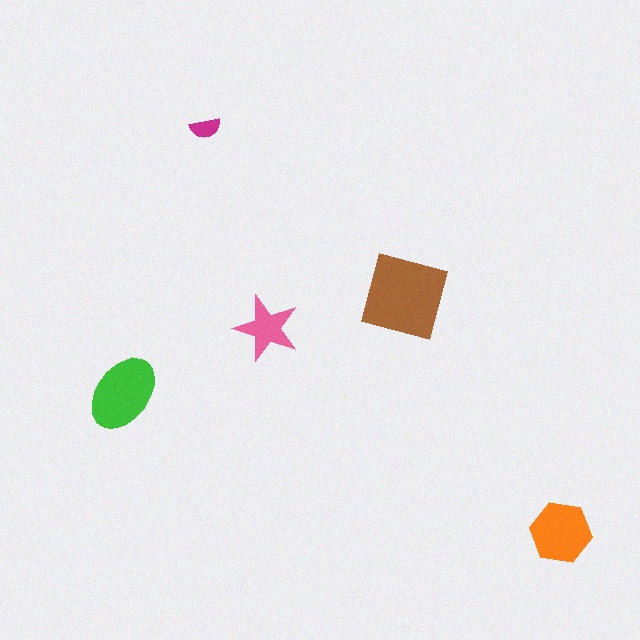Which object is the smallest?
The magenta semicircle.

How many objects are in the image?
There are 5 objects in the image.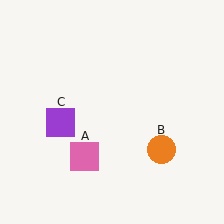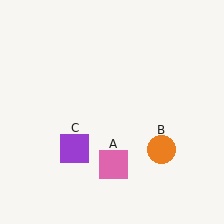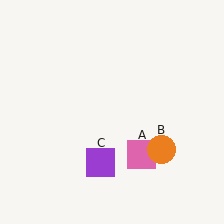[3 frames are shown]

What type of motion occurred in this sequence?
The pink square (object A), purple square (object C) rotated counterclockwise around the center of the scene.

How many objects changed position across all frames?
2 objects changed position: pink square (object A), purple square (object C).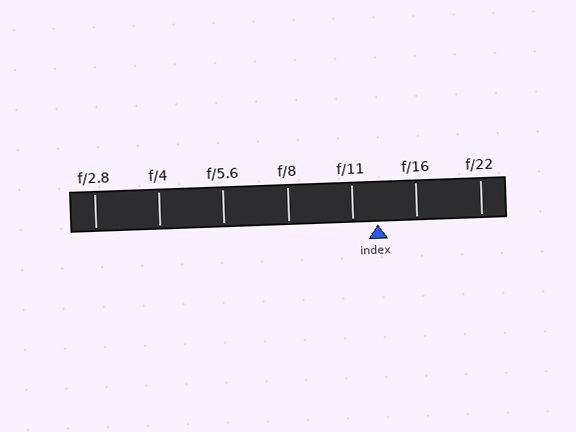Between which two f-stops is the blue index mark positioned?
The index mark is between f/11 and f/16.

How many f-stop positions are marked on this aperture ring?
There are 7 f-stop positions marked.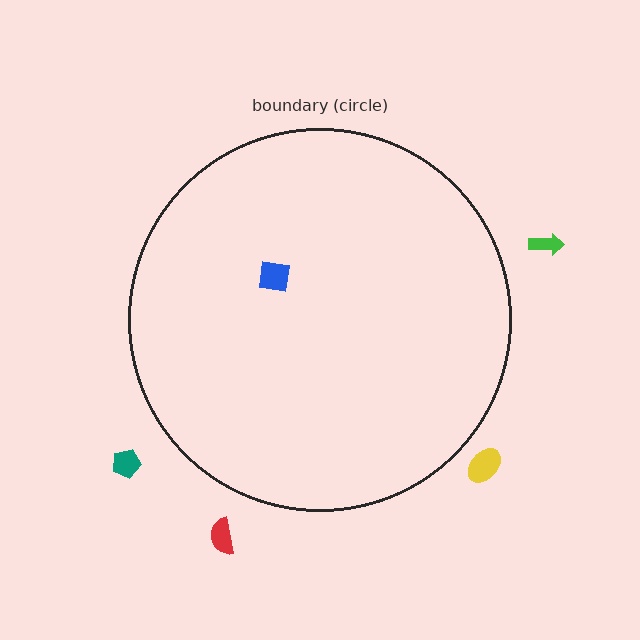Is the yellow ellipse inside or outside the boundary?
Outside.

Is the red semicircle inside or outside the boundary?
Outside.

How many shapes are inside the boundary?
1 inside, 4 outside.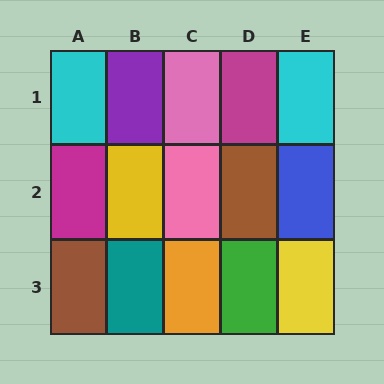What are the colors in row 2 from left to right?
Magenta, yellow, pink, brown, blue.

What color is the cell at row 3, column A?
Brown.